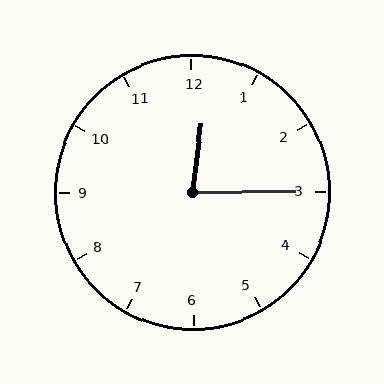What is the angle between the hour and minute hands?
Approximately 82 degrees.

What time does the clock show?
12:15.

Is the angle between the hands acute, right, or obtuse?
It is acute.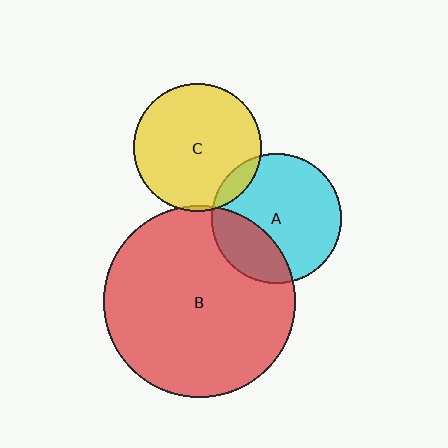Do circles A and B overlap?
Yes.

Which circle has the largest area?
Circle B (red).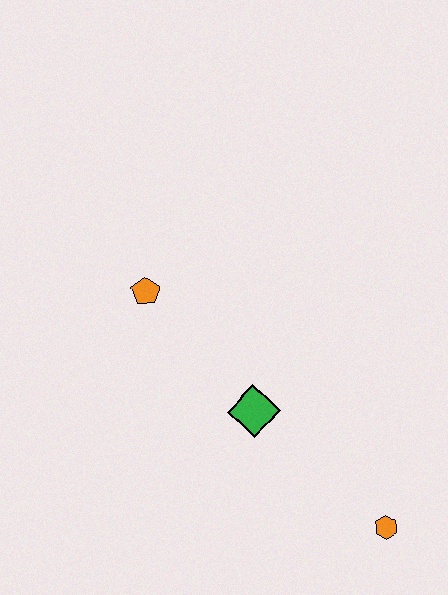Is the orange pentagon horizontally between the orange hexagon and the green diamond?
No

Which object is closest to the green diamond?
The orange pentagon is closest to the green diamond.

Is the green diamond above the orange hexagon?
Yes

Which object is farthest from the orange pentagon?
The orange hexagon is farthest from the orange pentagon.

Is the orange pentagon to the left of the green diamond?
Yes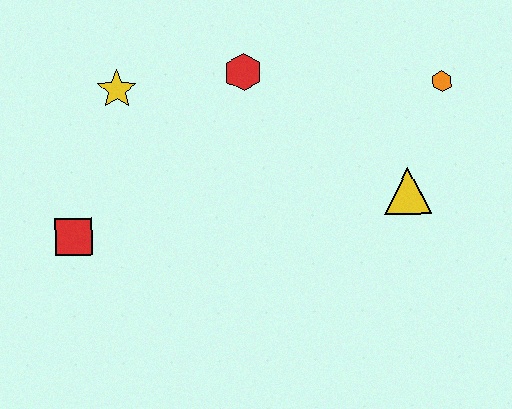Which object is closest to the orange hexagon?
The yellow triangle is closest to the orange hexagon.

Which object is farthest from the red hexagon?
The red square is farthest from the red hexagon.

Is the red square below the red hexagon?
Yes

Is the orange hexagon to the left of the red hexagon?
No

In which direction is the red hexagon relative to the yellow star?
The red hexagon is to the right of the yellow star.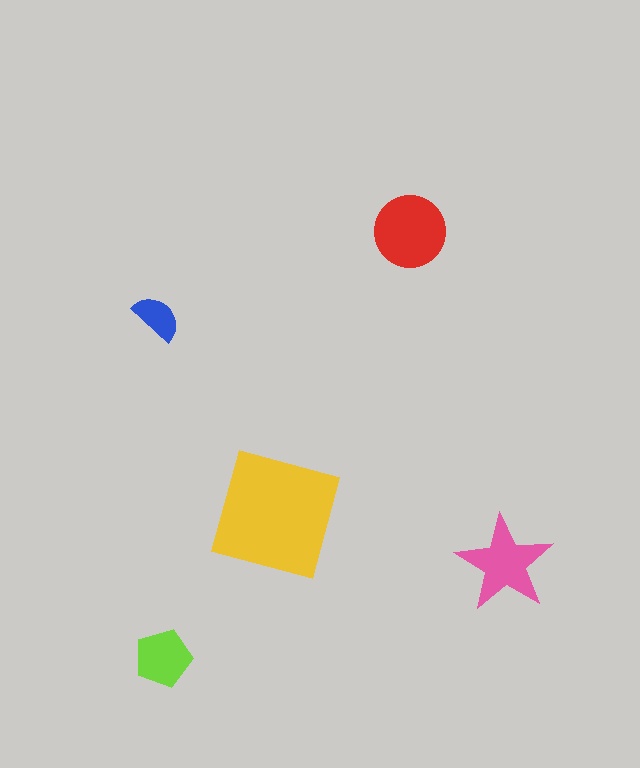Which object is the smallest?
The blue semicircle.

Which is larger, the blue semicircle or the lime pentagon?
The lime pentagon.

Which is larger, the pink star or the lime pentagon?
The pink star.